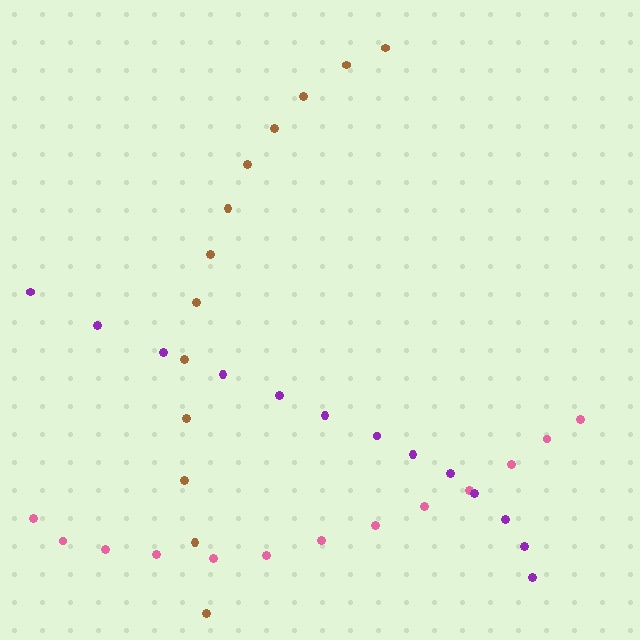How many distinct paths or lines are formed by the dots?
There are 3 distinct paths.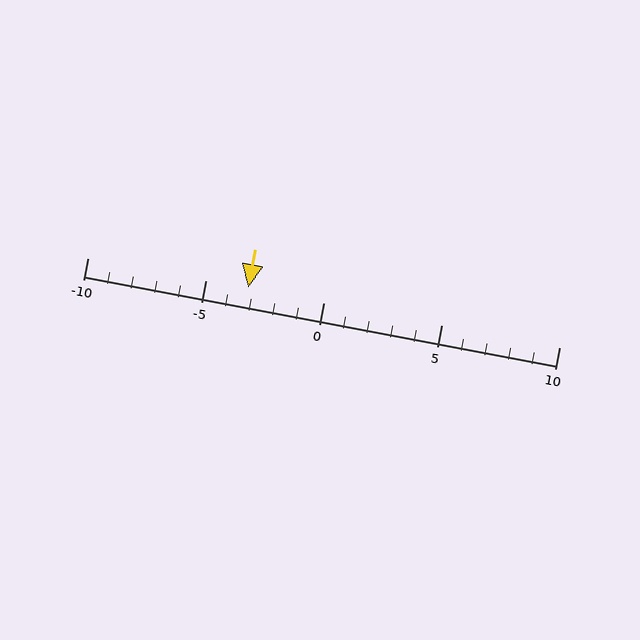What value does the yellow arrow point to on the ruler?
The yellow arrow points to approximately -3.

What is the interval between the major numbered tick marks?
The major tick marks are spaced 5 units apart.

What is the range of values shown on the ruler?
The ruler shows values from -10 to 10.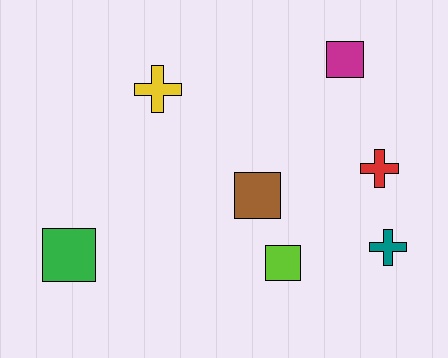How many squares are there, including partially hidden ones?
There are 4 squares.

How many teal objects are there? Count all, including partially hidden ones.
There is 1 teal object.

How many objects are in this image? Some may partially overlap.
There are 7 objects.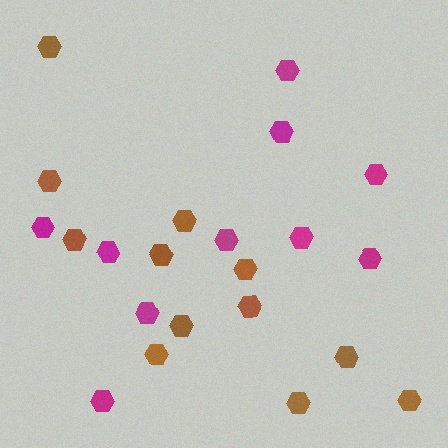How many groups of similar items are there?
There are 2 groups: one group of magenta hexagons (10) and one group of brown hexagons (12).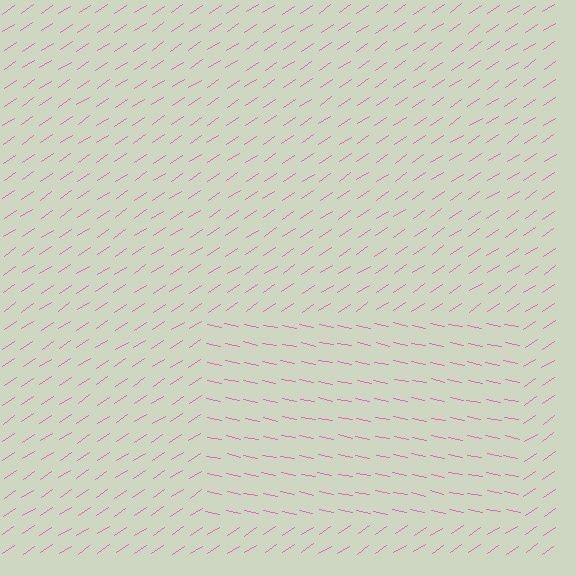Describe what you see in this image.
The image is filled with small pink line segments. A rectangle region in the image has lines oriented differently from the surrounding lines, creating a visible texture boundary.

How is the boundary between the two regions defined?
The boundary is defined purely by a change in line orientation (approximately 45 degrees difference). All lines are the same color and thickness.